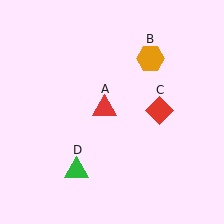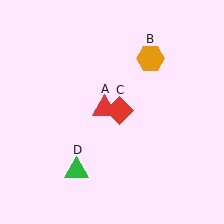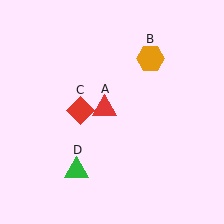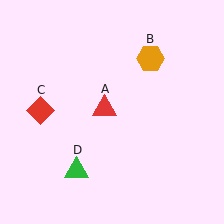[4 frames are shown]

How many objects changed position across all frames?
1 object changed position: red diamond (object C).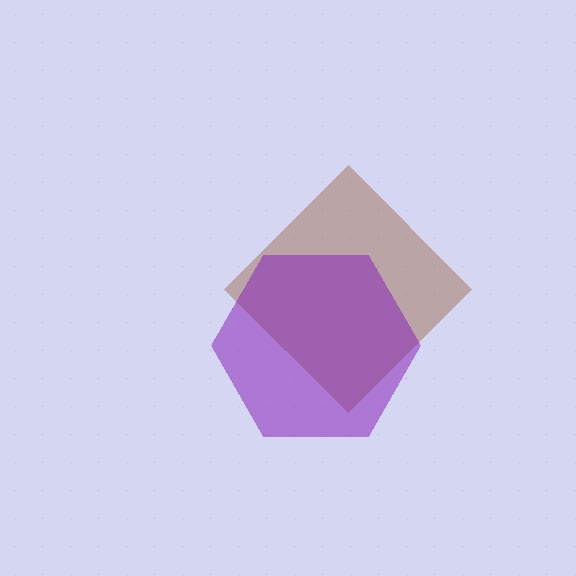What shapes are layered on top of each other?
The layered shapes are: a brown diamond, a purple hexagon.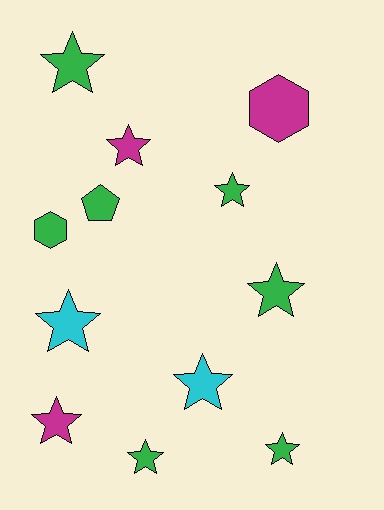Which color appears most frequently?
Green, with 7 objects.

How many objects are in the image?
There are 12 objects.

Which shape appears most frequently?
Star, with 9 objects.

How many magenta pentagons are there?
There are no magenta pentagons.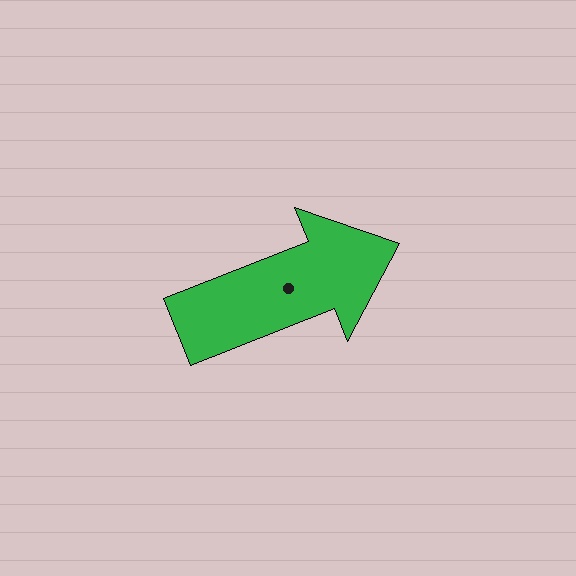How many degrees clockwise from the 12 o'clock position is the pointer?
Approximately 68 degrees.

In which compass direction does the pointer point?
East.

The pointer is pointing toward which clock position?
Roughly 2 o'clock.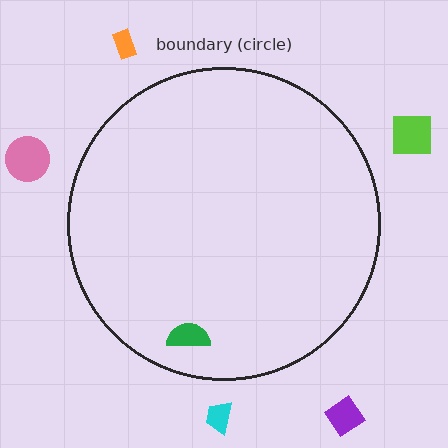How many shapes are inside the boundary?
1 inside, 5 outside.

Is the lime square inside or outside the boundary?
Outside.